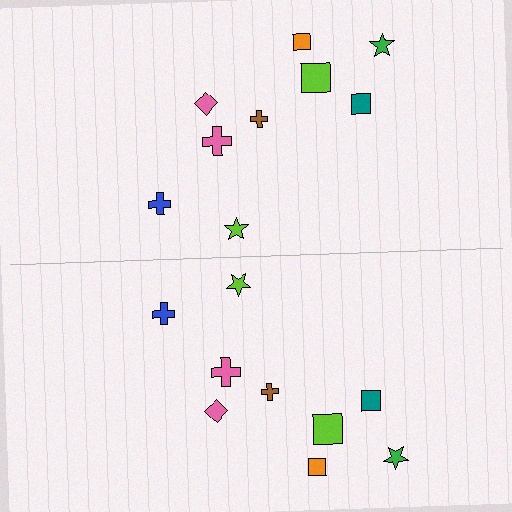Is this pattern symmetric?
Yes, this pattern has bilateral (reflection) symmetry.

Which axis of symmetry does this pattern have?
The pattern has a horizontal axis of symmetry running through the center of the image.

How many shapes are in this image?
There are 18 shapes in this image.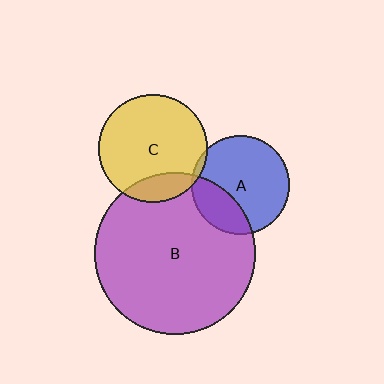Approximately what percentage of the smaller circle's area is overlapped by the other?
Approximately 5%.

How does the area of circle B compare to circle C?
Approximately 2.2 times.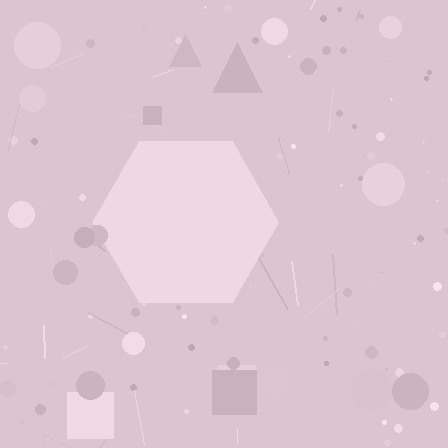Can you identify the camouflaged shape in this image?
The camouflaged shape is a hexagon.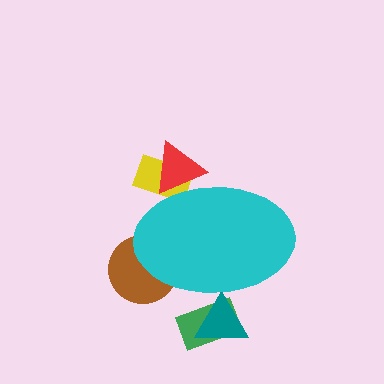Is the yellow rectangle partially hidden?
Yes, the yellow rectangle is partially hidden behind the cyan ellipse.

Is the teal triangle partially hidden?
Yes, the teal triangle is partially hidden behind the cyan ellipse.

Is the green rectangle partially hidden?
Yes, the green rectangle is partially hidden behind the cyan ellipse.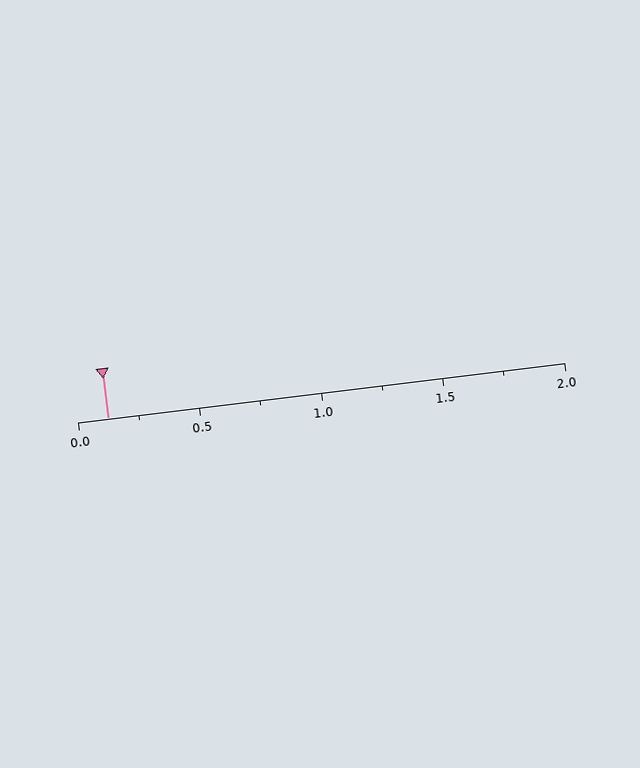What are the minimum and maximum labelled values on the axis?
The axis runs from 0.0 to 2.0.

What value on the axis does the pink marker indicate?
The marker indicates approximately 0.12.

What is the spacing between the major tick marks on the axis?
The major ticks are spaced 0.5 apart.